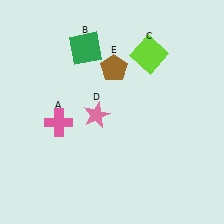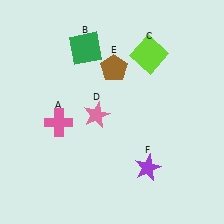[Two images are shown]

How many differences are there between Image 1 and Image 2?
There is 1 difference between the two images.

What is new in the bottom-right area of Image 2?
A purple star (F) was added in the bottom-right area of Image 2.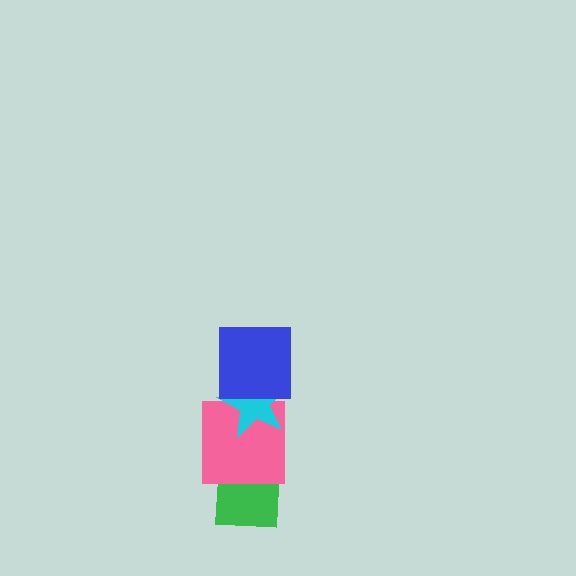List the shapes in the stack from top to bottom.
From top to bottom: the blue square, the cyan star, the pink square, the green square.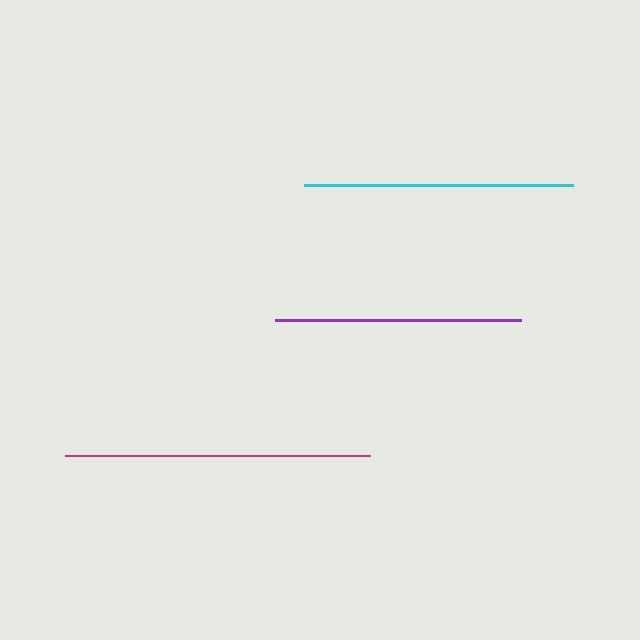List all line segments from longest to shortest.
From longest to shortest: magenta, cyan, purple.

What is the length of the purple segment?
The purple segment is approximately 246 pixels long.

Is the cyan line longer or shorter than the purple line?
The cyan line is longer than the purple line.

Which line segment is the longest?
The magenta line is the longest at approximately 305 pixels.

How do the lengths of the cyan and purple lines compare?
The cyan and purple lines are approximately the same length.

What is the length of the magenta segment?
The magenta segment is approximately 305 pixels long.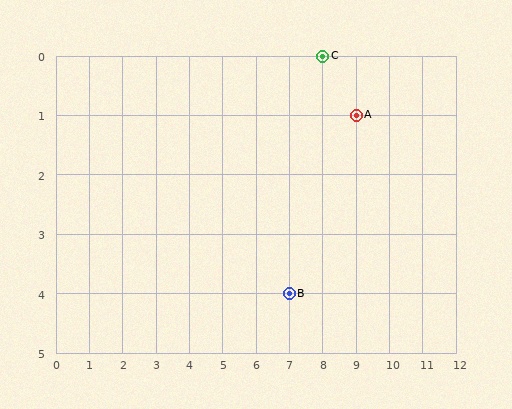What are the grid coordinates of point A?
Point A is at grid coordinates (9, 1).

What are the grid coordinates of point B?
Point B is at grid coordinates (7, 4).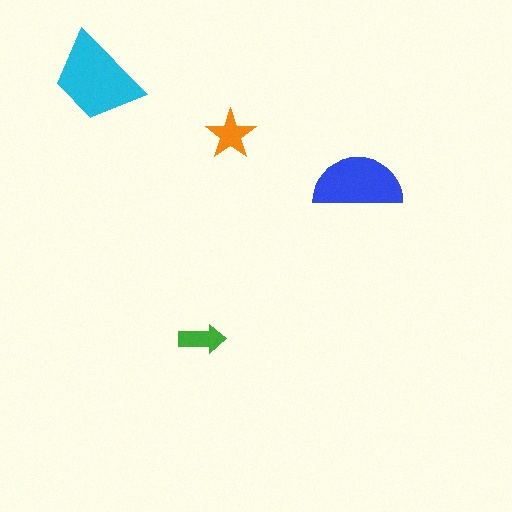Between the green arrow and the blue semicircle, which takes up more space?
The blue semicircle.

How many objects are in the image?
There are 4 objects in the image.